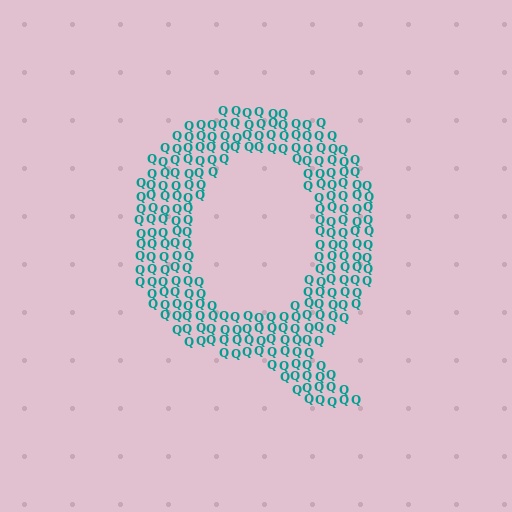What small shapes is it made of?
It is made of small letter Q's.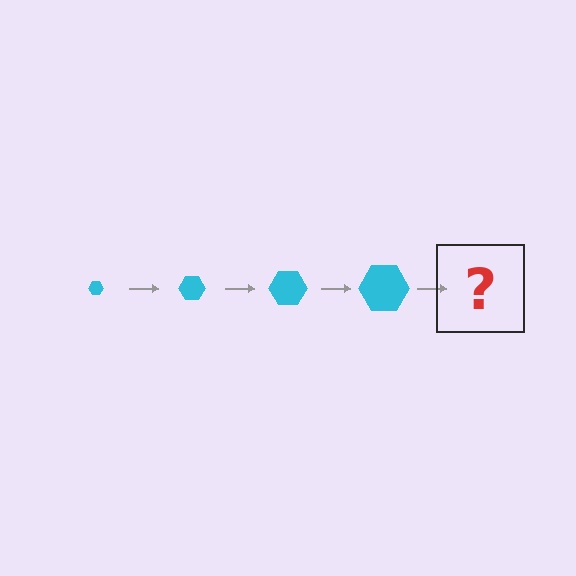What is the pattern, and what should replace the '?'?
The pattern is that the hexagon gets progressively larger each step. The '?' should be a cyan hexagon, larger than the previous one.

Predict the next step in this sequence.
The next step is a cyan hexagon, larger than the previous one.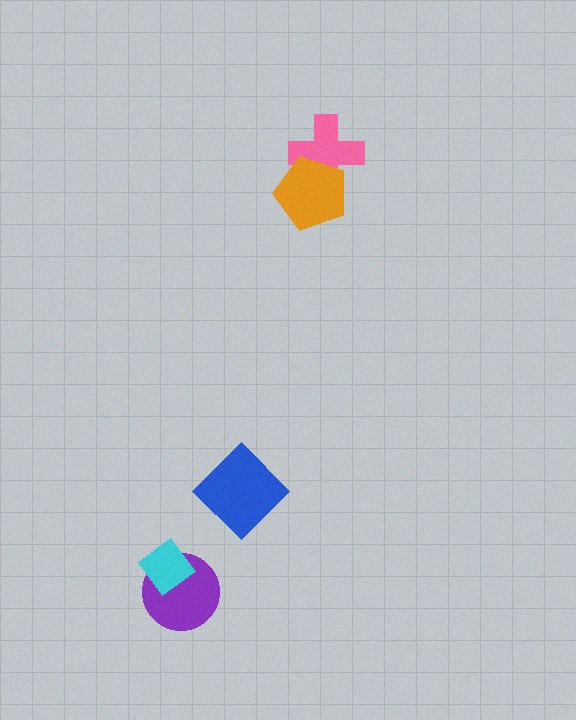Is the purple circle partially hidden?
Yes, it is partially covered by another shape.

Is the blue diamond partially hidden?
No, no other shape covers it.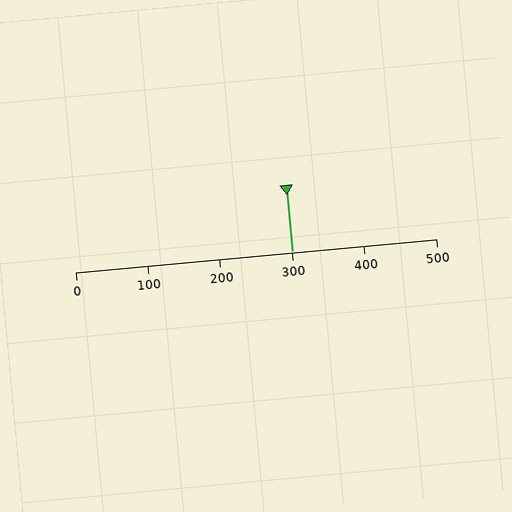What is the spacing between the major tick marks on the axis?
The major ticks are spaced 100 apart.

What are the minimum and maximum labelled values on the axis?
The axis runs from 0 to 500.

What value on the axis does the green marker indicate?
The marker indicates approximately 300.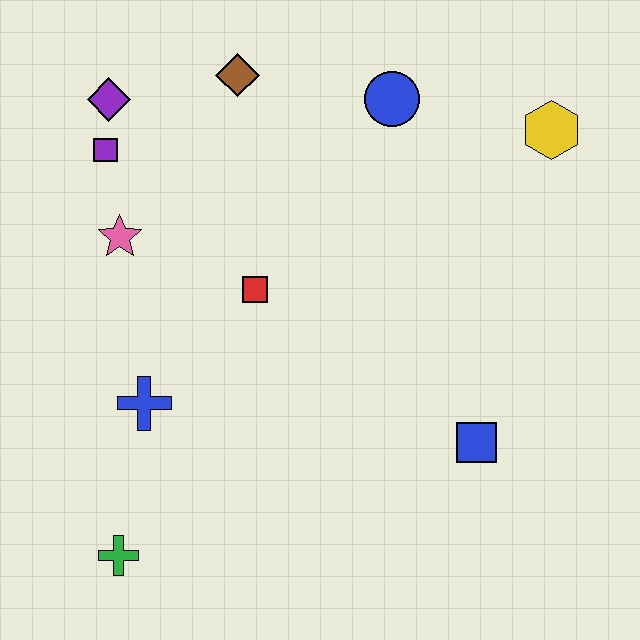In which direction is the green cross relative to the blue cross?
The green cross is below the blue cross.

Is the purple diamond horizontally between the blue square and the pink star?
No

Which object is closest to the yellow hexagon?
The blue circle is closest to the yellow hexagon.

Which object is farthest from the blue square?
The purple diamond is farthest from the blue square.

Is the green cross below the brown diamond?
Yes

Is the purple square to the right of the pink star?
No